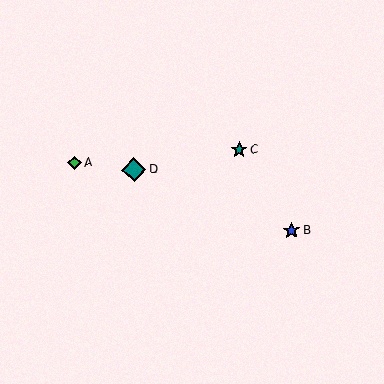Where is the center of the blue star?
The center of the blue star is at (292, 230).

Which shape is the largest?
The teal diamond (labeled D) is the largest.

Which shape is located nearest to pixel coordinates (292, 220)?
The blue star (labeled B) at (292, 230) is nearest to that location.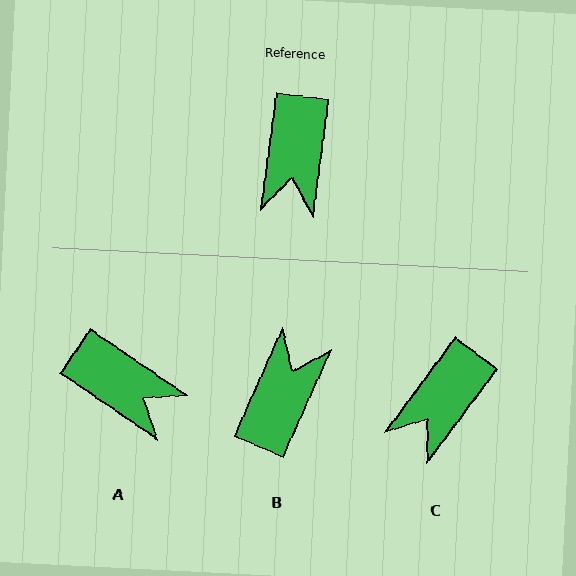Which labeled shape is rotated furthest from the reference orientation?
B, about 163 degrees away.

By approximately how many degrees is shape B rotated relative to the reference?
Approximately 163 degrees counter-clockwise.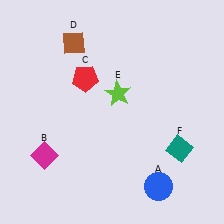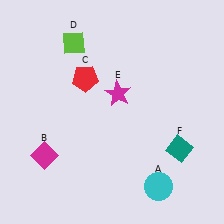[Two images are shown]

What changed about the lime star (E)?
In Image 1, E is lime. In Image 2, it changed to magenta.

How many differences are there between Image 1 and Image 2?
There are 3 differences between the two images.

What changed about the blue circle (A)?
In Image 1, A is blue. In Image 2, it changed to cyan.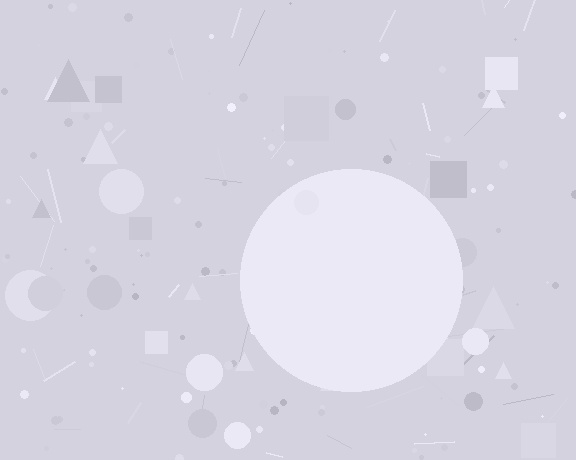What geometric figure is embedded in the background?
A circle is embedded in the background.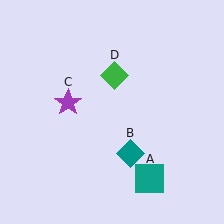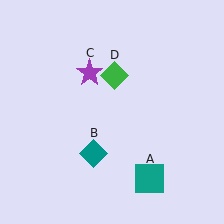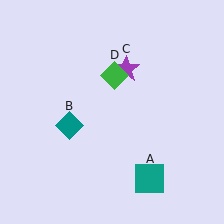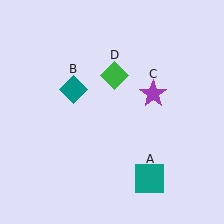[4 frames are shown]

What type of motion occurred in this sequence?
The teal diamond (object B), purple star (object C) rotated clockwise around the center of the scene.